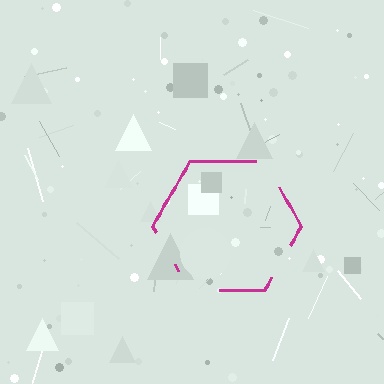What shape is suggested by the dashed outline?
The dashed outline suggests a hexagon.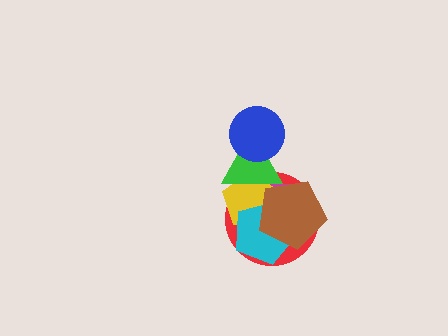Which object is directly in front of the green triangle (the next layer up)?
The brown pentagon is directly in front of the green triangle.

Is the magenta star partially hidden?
Yes, it is partially covered by another shape.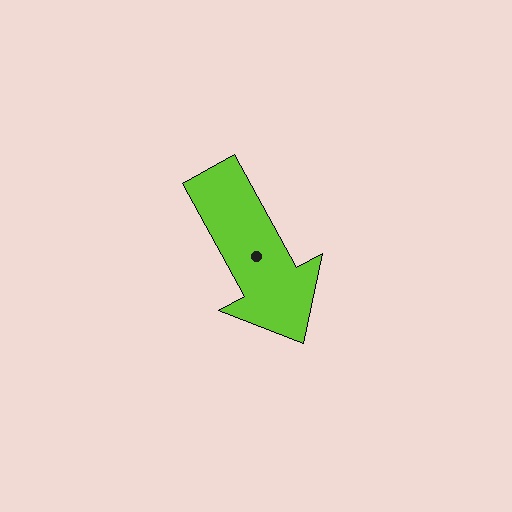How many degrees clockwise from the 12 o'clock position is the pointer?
Approximately 151 degrees.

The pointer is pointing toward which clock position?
Roughly 5 o'clock.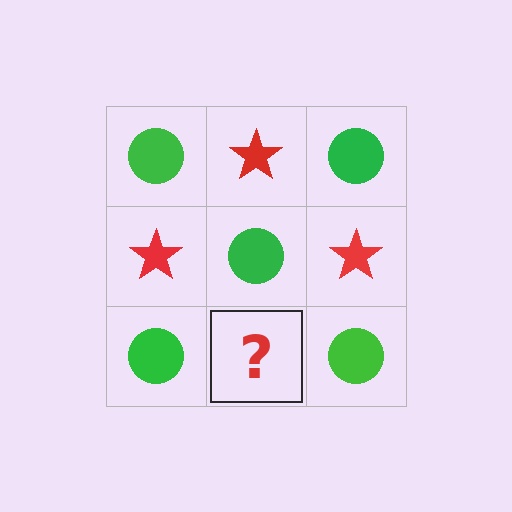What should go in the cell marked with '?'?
The missing cell should contain a red star.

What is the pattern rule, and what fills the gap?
The rule is that it alternates green circle and red star in a checkerboard pattern. The gap should be filled with a red star.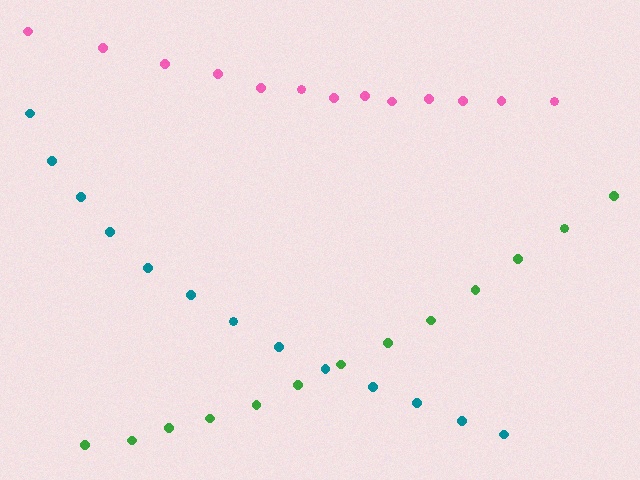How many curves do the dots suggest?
There are 3 distinct paths.